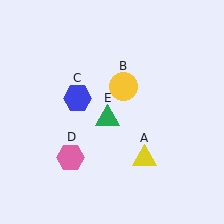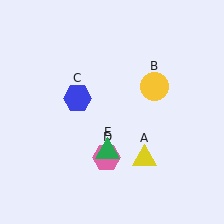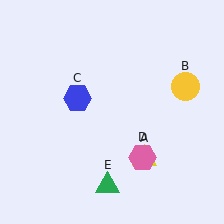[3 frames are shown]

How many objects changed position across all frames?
3 objects changed position: yellow circle (object B), pink hexagon (object D), green triangle (object E).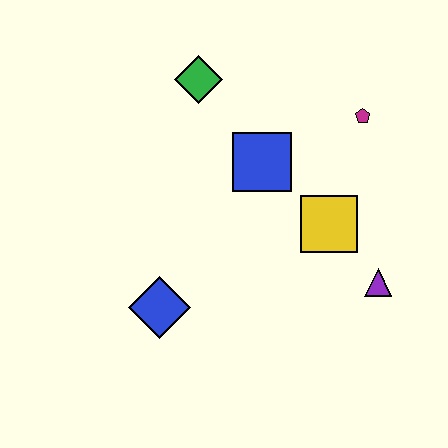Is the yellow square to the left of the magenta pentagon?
Yes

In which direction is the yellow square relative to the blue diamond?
The yellow square is to the right of the blue diamond.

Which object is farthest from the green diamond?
The purple triangle is farthest from the green diamond.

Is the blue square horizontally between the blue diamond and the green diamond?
No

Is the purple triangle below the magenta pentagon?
Yes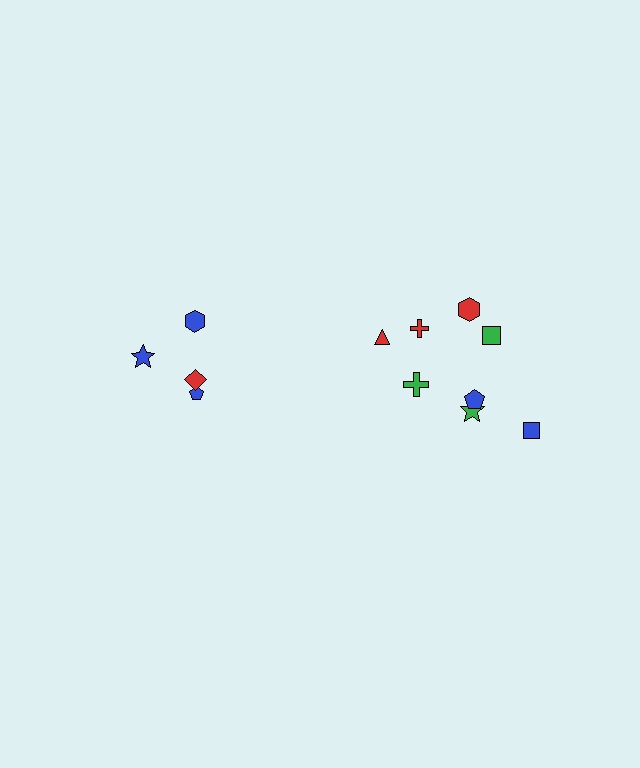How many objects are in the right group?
There are 8 objects.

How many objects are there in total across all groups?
There are 12 objects.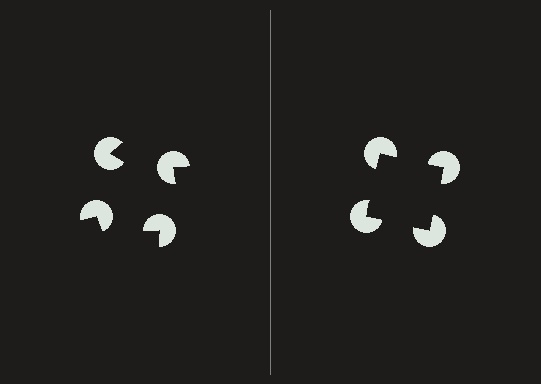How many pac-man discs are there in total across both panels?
8 — 4 on each side.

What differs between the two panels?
The pac-man discs are positioned identically on both sides; only the wedge orientations differ. On the right they align to a square; on the left they are misaligned.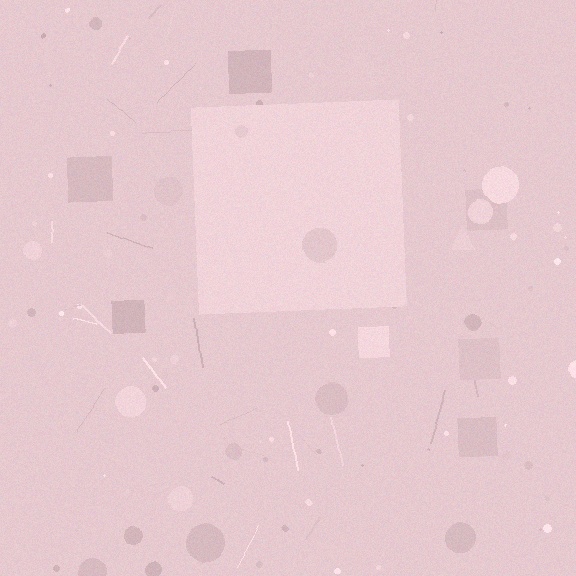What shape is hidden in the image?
A square is hidden in the image.